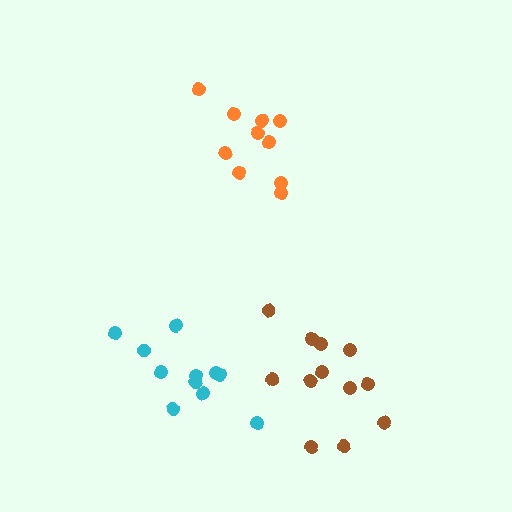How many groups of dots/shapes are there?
There are 3 groups.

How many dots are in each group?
Group 1: 11 dots, Group 2: 10 dots, Group 3: 12 dots (33 total).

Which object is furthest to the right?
The brown cluster is rightmost.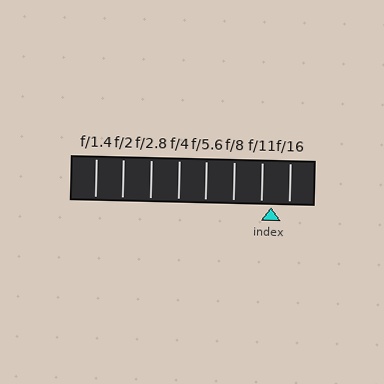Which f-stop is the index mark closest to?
The index mark is closest to f/11.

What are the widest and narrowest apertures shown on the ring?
The widest aperture shown is f/1.4 and the narrowest is f/16.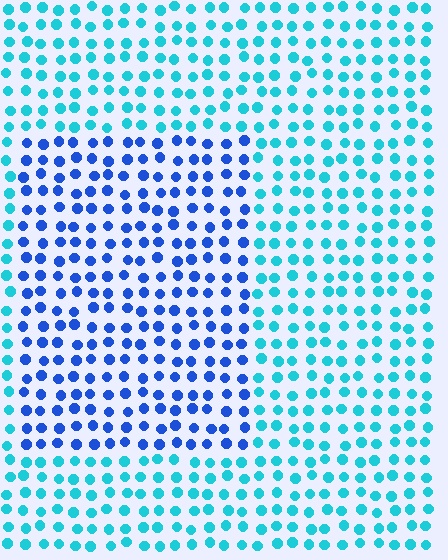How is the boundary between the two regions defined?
The boundary is defined purely by a slight shift in hue (about 40 degrees). Spacing, size, and orientation are identical on both sides.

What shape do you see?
I see a rectangle.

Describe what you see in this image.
The image is filled with small cyan elements in a uniform arrangement. A rectangle-shaped region is visible where the elements are tinted to a slightly different hue, forming a subtle color boundary.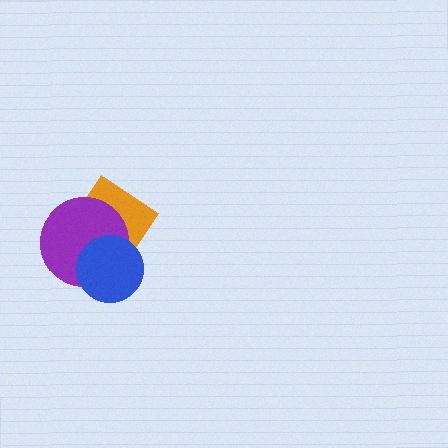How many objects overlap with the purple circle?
2 objects overlap with the purple circle.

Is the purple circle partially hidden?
Yes, it is partially covered by another shape.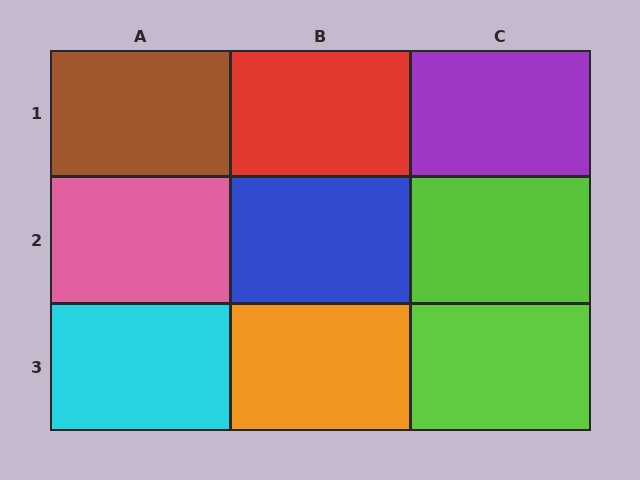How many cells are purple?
1 cell is purple.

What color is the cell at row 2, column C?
Lime.